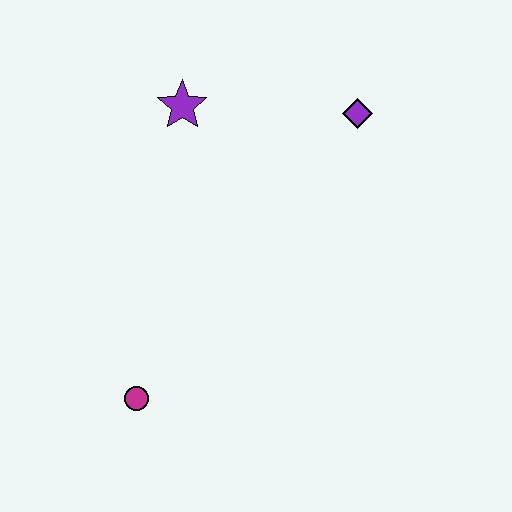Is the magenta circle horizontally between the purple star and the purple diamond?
No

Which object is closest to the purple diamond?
The purple star is closest to the purple diamond.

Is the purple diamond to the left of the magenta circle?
No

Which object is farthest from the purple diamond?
The magenta circle is farthest from the purple diamond.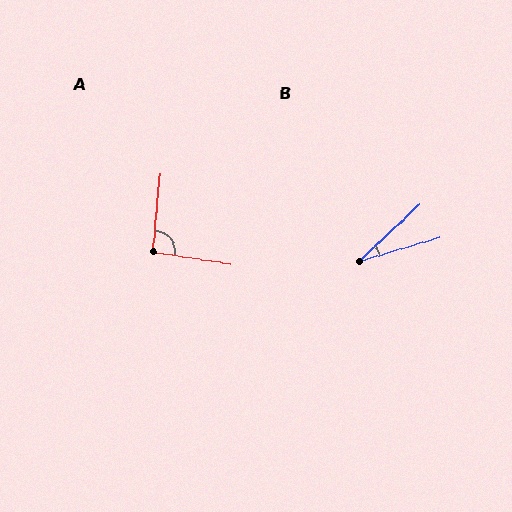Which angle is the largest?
A, at approximately 94 degrees.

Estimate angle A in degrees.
Approximately 94 degrees.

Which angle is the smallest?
B, at approximately 26 degrees.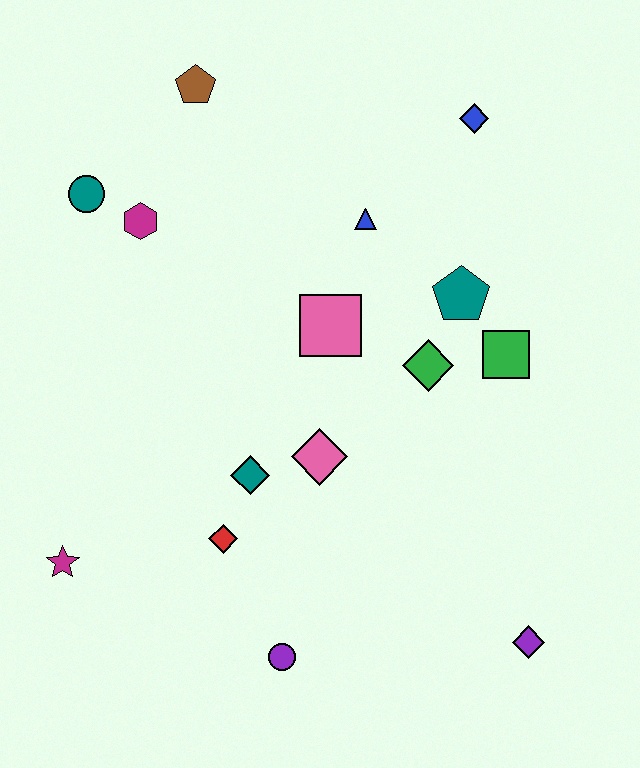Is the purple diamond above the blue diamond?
No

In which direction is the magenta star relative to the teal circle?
The magenta star is below the teal circle.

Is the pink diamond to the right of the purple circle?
Yes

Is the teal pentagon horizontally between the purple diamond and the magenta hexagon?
Yes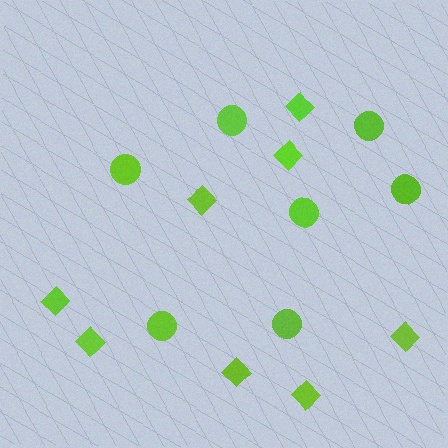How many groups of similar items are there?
There are 2 groups: one group of circles (7) and one group of diamonds (8).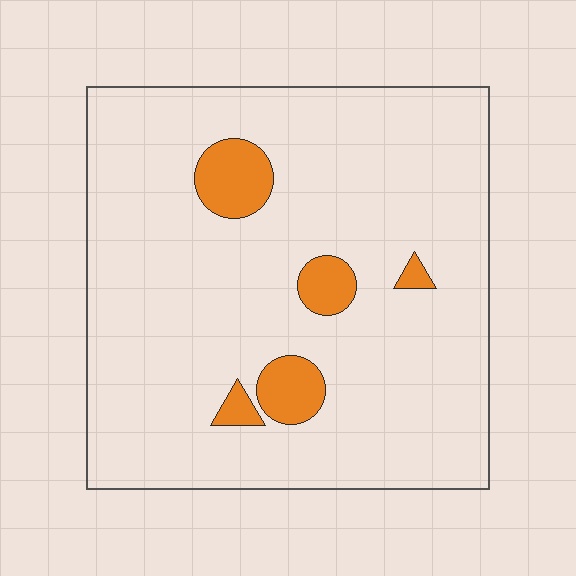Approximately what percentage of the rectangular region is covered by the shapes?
Approximately 10%.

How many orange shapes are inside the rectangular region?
5.